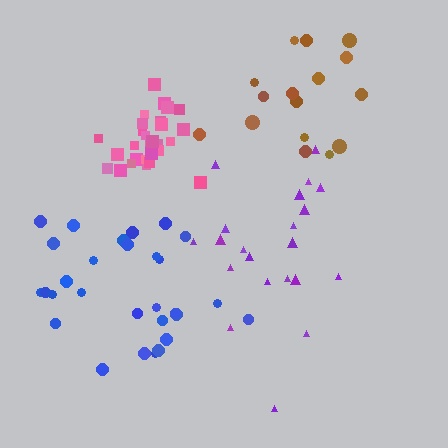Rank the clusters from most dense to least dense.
pink, blue, purple, brown.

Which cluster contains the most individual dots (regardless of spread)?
Blue (29).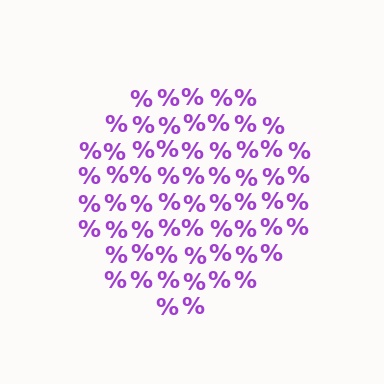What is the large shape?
The large shape is a circle.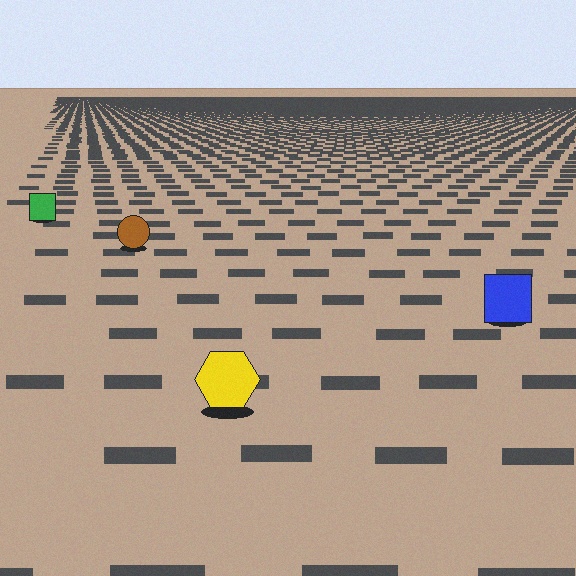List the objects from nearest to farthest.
From nearest to farthest: the yellow hexagon, the blue square, the brown circle, the green square.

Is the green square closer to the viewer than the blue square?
No. The blue square is closer — you can tell from the texture gradient: the ground texture is coarser near it.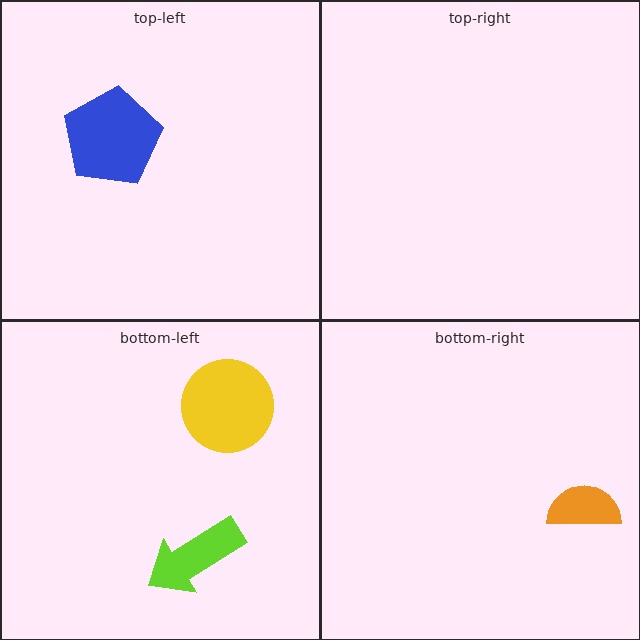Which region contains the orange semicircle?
The bottom-right region.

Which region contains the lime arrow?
The bottom-left region.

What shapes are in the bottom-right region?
The orange semicircle.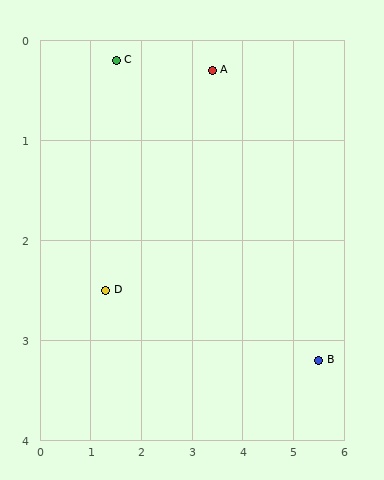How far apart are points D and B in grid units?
Points D and B are about 4.3 grid units apart.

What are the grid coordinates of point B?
Point B is at approximately (5.5, 3.2).